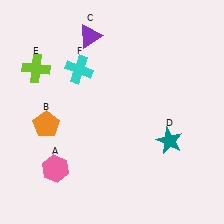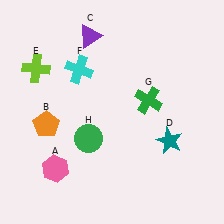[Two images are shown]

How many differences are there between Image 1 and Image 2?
There are 2 differences between the two images.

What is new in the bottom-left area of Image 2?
A green circle (H) was added in the bottom-left area of Image 2.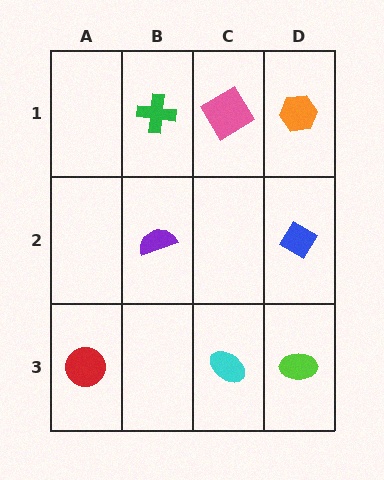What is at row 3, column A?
A red circle.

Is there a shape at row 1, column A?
No, that cell is empty.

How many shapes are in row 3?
3 shapes.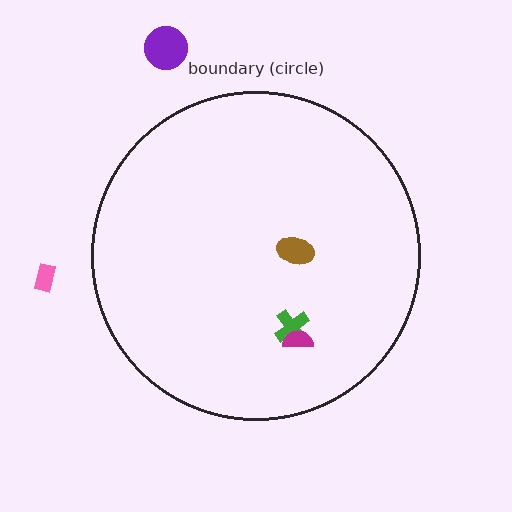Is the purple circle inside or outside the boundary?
Outside.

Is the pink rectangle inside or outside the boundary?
Outside.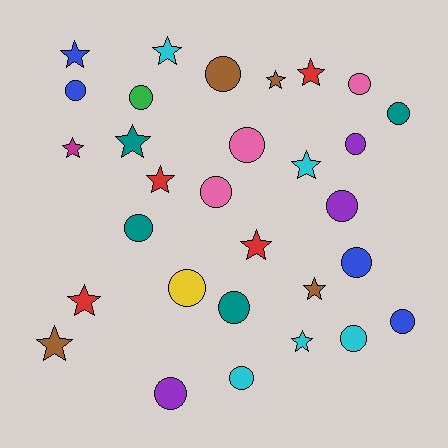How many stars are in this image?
There are 13 stars.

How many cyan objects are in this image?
There are 5 cyan objects.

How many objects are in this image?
There are 30 objects.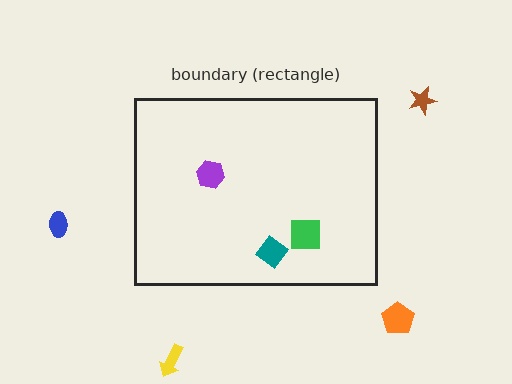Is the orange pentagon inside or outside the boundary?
Outside.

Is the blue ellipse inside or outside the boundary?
Outside.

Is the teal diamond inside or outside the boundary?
Inside.